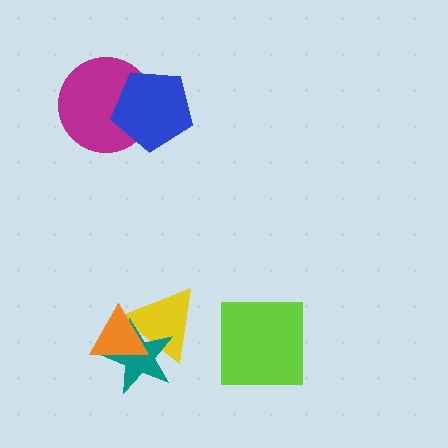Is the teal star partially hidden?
Yes, it is partially covered by another shape.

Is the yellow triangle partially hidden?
Yes, it is partially covered by another shape.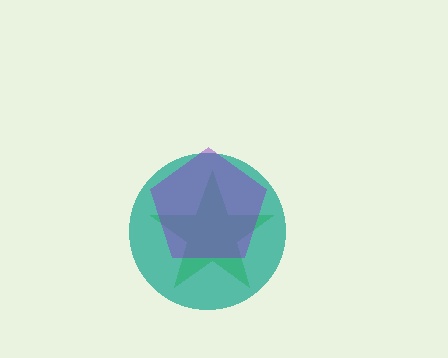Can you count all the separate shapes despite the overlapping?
Yes, there are 3 separate shapes.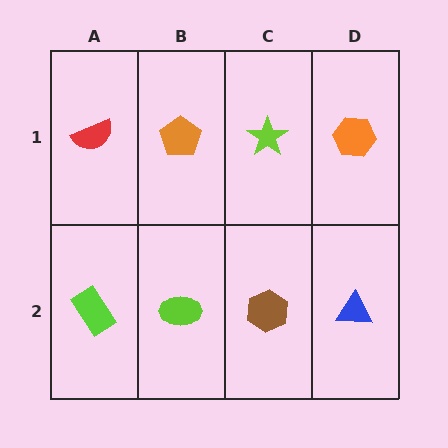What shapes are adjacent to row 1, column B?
A lime ellipse (row 2, column B), a red semicircle (row 1, column A), a lime star (row 1, column C).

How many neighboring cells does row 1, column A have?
2.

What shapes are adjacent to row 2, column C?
A lime star (row 1, column C), a lime ellipse (row 2, column B), a blue triangle (row 2, column D).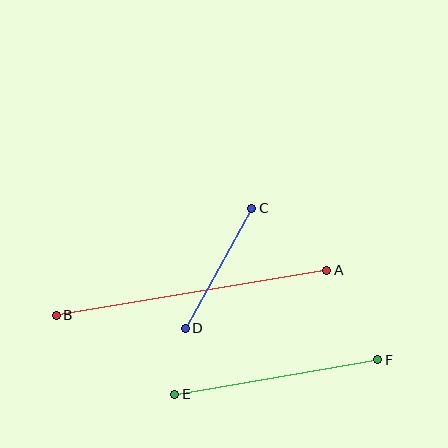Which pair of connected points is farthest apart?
Points A and B are farthest apart.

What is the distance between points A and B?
The distance is approximately 274 pixels.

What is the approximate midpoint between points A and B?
The midpoint is at approximately (192, 293) pixels.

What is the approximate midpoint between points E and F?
The midpoint is at approximately (277, 377) pixels.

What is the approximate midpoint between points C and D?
The midpoint is at approximately (219, 268) pixels.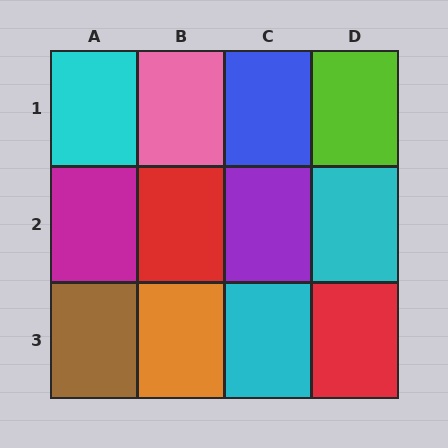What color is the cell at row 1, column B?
Pink.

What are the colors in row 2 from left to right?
Magenta, red, purple, cyan.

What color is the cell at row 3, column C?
Cyan.